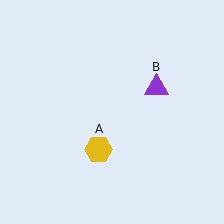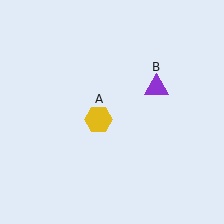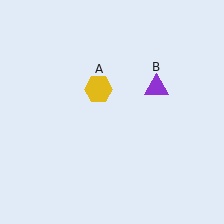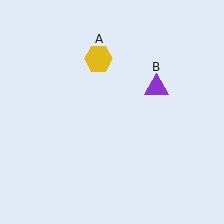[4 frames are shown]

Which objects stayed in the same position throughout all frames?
Purple triangle (object B) remained stationary.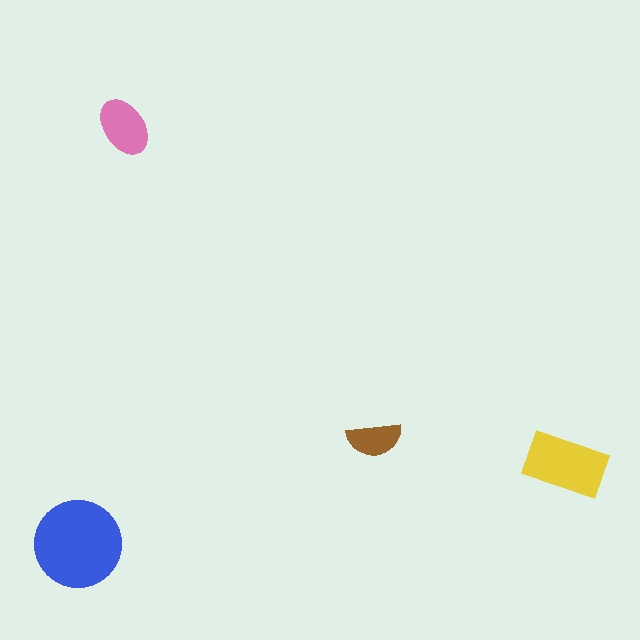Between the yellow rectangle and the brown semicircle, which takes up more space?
The yellow rectangle.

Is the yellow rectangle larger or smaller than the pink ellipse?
Larger.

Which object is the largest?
The blue circle.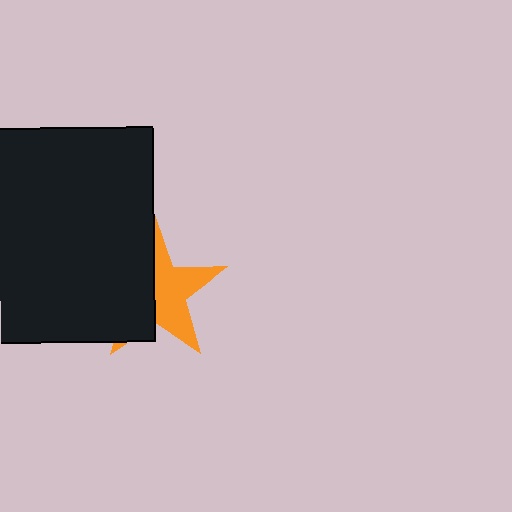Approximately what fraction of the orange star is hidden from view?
Roughly 50% of the orange star is hidden behind the black square.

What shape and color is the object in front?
The object in front is a black square.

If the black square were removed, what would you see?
You would see the complete orange star.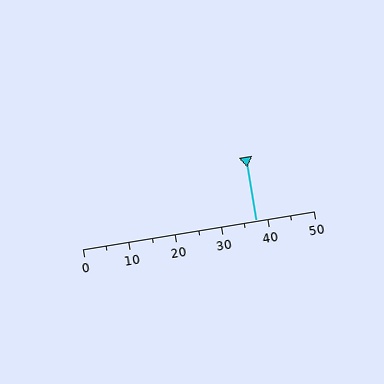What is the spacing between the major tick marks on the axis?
The major ticks are spaced 10 apart.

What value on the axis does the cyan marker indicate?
The marker indicates approximately 37.5.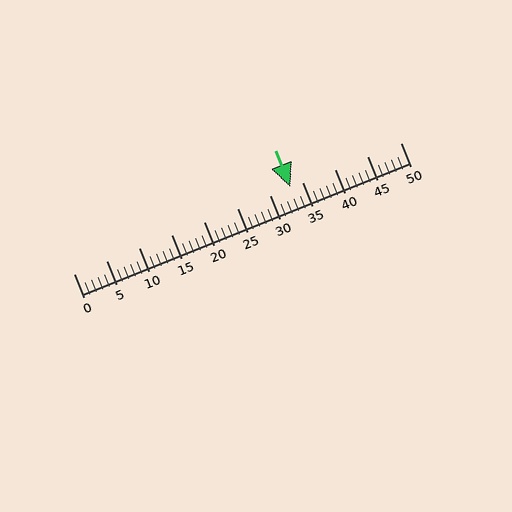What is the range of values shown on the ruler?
The ruler shows values from 0 to 50.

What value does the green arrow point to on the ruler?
The green arrow points to approximately 33.